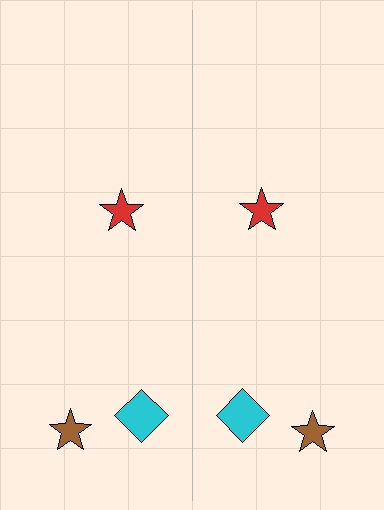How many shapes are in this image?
There are 6 shapes in this image.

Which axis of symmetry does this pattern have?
The pattern has a vertical axis of symmetry running through the center of the image.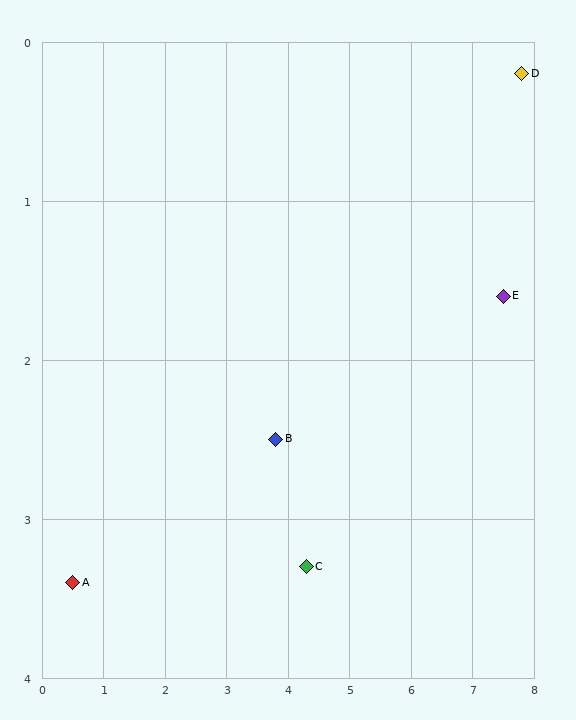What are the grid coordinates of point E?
Point E is at approximately (7.5, 1.6).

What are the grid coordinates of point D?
Point D is at approximately (7.8, 0.2).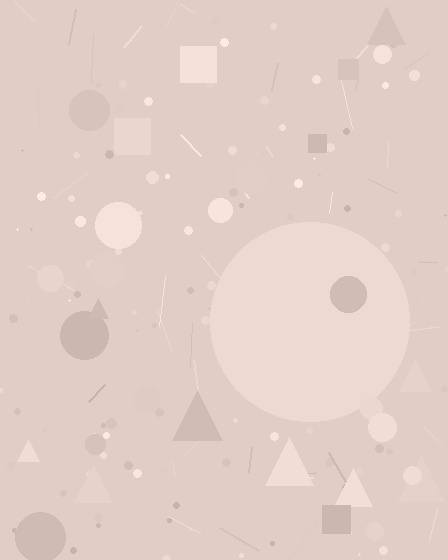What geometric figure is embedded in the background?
A circle is embedded in the background.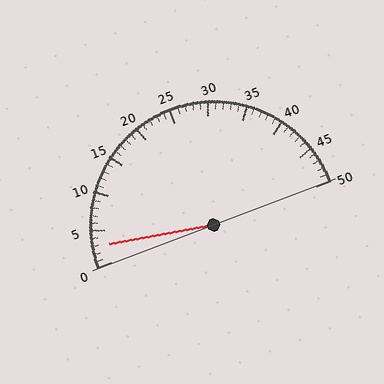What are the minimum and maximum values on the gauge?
The gauge ranges from 0 to 50.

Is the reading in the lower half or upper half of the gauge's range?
The reading is in the lower half of the range (0 to 50).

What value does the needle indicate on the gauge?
The needle indicates approximately 3.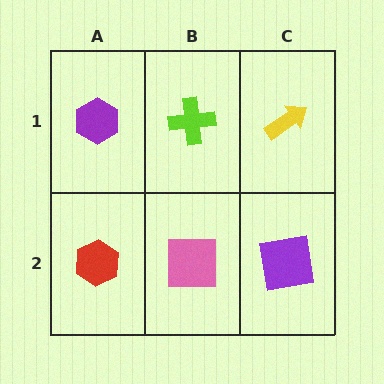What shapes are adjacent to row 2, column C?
A yellow arrow (row 1, column C), a pink square (row 2, column B).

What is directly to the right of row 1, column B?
A yellow arrow.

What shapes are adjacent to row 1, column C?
A purple square (row 2, column C), a lime cross (row 1, column B).